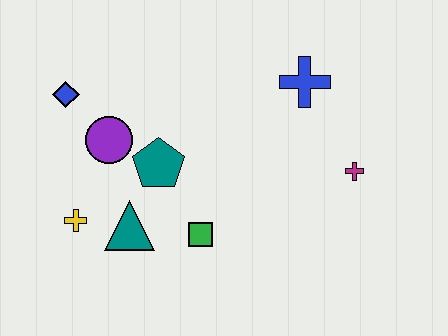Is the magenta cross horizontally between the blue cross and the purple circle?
No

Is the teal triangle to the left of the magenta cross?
Yes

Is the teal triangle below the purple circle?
Yes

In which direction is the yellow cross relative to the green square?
The yellow cross is to the left of the green square.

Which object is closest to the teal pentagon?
The purple circle is closest to the teal pentagon.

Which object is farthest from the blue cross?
The yellow cross is farthest from the blue cross.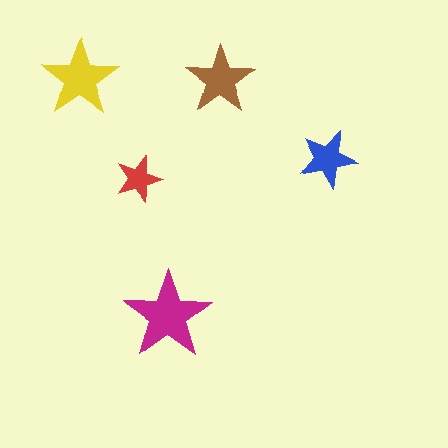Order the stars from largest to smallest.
the magenta one, the yellow one, the brown one, the blue one, the red one.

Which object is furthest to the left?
The yellow star is leftmost.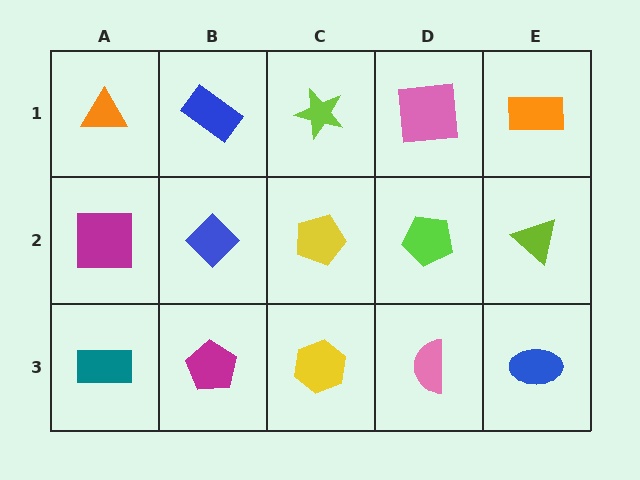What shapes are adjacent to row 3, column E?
A lime triangle (row 2, column E), a pink semicircle (row 3, column D).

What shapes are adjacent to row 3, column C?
A yellow pentagon (row 2, column C), a magenta pentagon (row 3, column B), a pink semicircle (row 3, column D).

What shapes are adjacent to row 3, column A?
A magenta square (row 2, column A), a magenta pentagon (row 3, column B).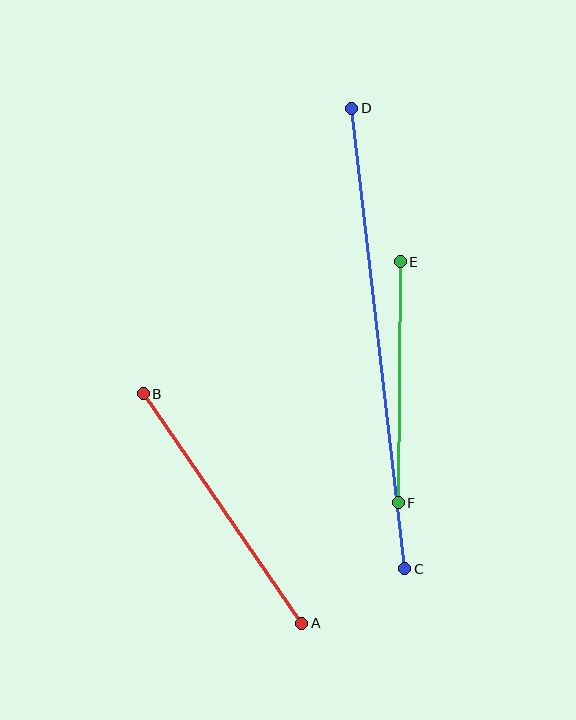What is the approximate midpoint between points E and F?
The midpoint is at approximately (399, 382) pixels.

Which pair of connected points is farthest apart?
Points C and D are farthest apart.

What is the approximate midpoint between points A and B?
The midpoint is at approximately (222, 509) pixels.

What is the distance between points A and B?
The distance is approximately 279 pixels.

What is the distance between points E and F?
The distance is approximately 241 pixels.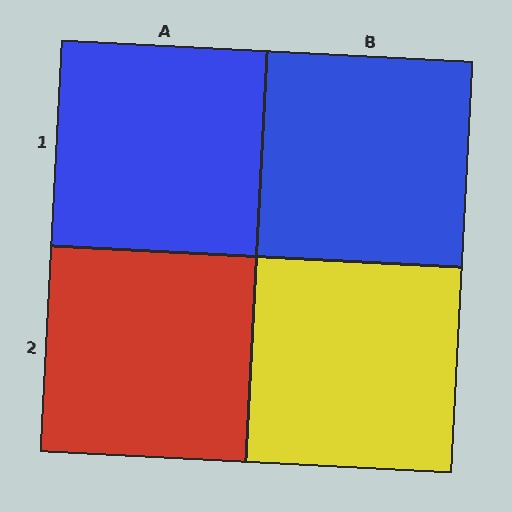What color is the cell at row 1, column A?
Blue.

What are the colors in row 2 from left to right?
Red, yellow.